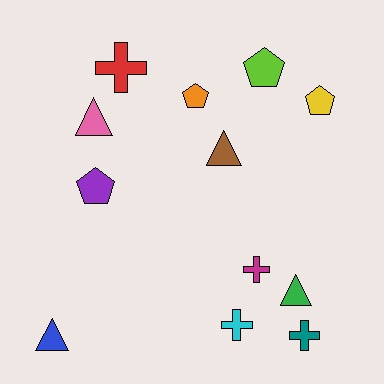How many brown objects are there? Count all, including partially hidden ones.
There is 1 brown object.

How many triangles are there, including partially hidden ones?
There are 4 triangles.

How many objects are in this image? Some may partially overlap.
There are 12 objects.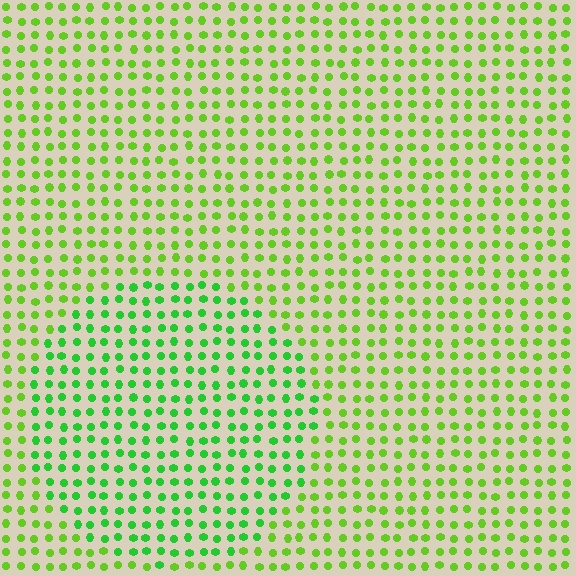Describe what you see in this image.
The image is filled with small lime elements in a uniform arrangement. A circle-shaped region is visible where the elements are tinted to a slightly different hue, forming a subtle color boundary.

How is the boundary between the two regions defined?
The boundary is defined purely by a slight shift in hue (about 28 degrees). Spacing, size, and orientation are identical on both sides.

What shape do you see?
I see a circle.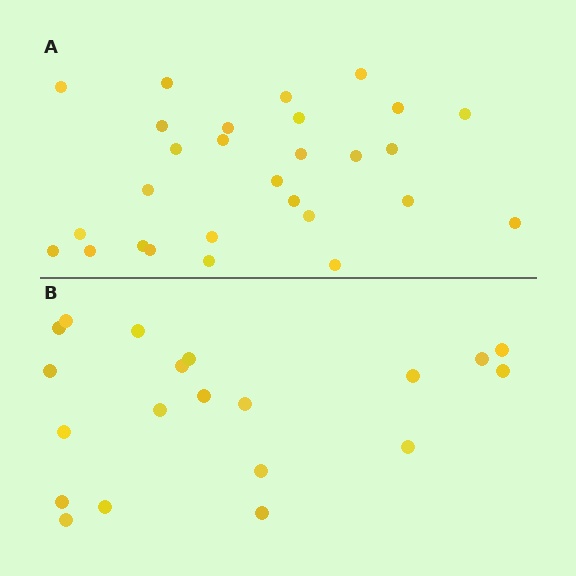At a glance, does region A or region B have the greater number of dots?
Region A (the top region) has more dots.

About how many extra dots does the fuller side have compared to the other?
Region A has roughly 8 or so more dots than region B.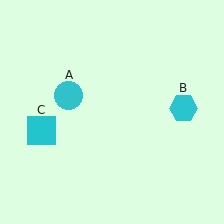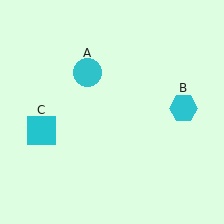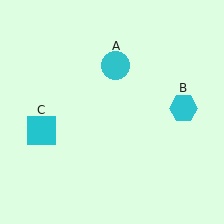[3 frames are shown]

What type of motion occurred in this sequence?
The cyan circle (object A) rotated clockwise around the center of the scene.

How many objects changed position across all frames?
1 object changed position: cyan circle (object A).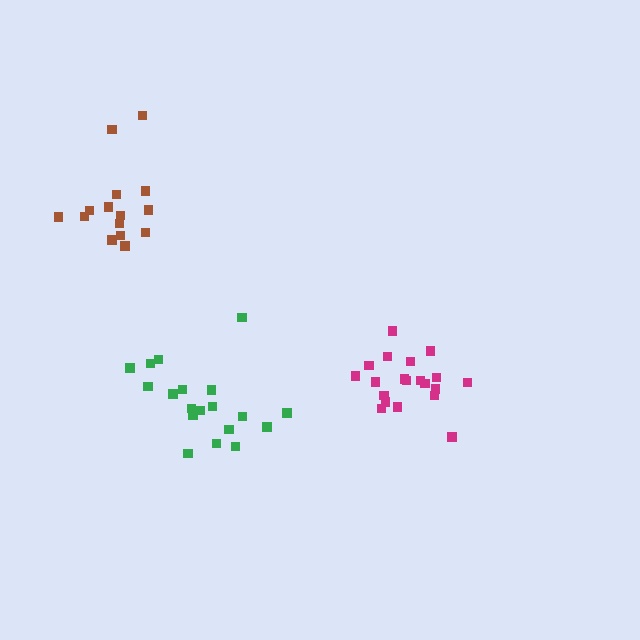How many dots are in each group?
Group 1: 15 dots, Group 2: 20 dots, Group 3: 19 dots (54 total).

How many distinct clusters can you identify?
There are 3 distinct clusters.